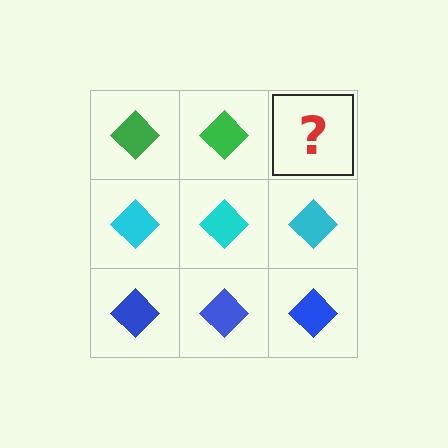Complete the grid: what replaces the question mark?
The question mark should be replaced with a green diamond.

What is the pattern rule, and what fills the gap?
The rule is that each row has a consistent color. The gap should be filled with a green diamond.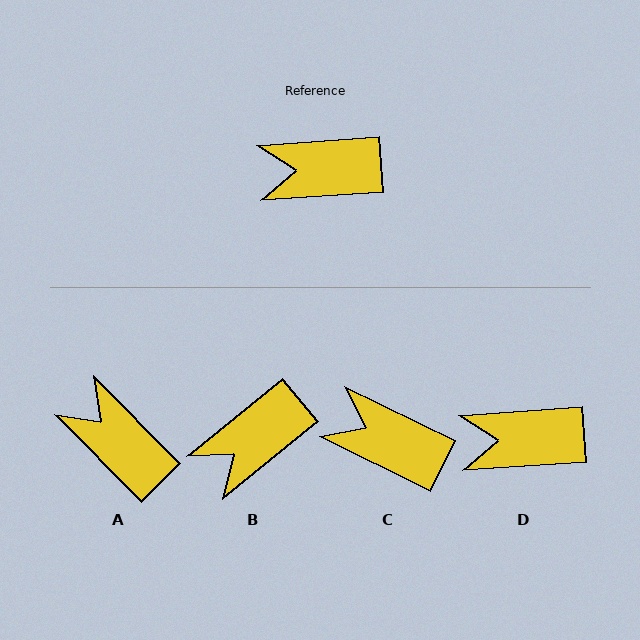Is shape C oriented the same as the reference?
No, it is off by about 30 degrees.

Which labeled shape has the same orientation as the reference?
D.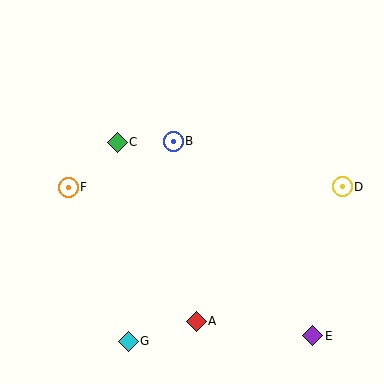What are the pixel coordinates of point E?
Point E is at (313, 336).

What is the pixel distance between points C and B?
The distance between C and B is 56 pixels.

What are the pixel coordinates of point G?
Point G is at (128, 341).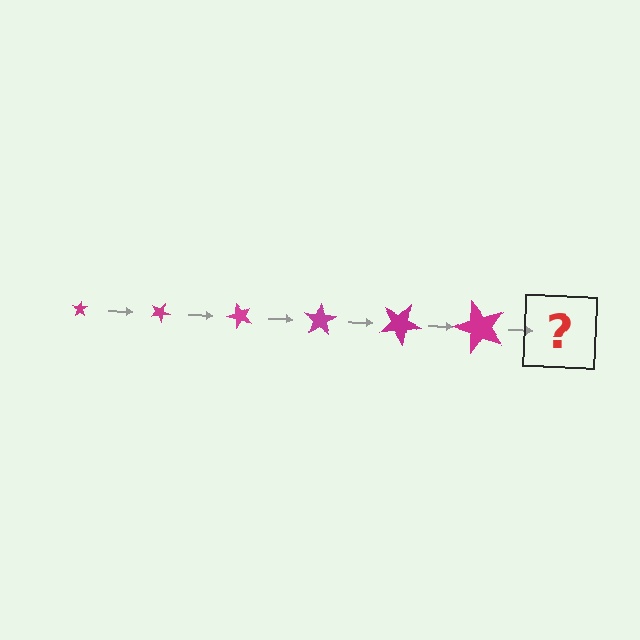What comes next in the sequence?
The next element should be a star, larger than the previous one and rotated 150 degrees from the start.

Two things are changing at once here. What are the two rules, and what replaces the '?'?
The two rules are that the star grows larger each step and it rotates 25 degrees each step. The '?' should be a star, larger than the previous one and rotated 150 degrees from the start.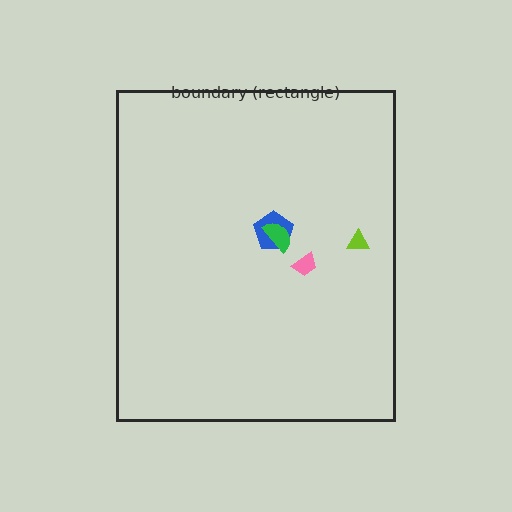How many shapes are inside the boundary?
4 inside, 0 outside.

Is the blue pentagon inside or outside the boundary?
Inside.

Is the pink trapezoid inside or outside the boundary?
Inside.